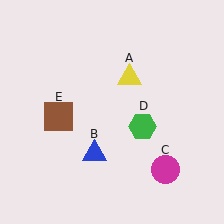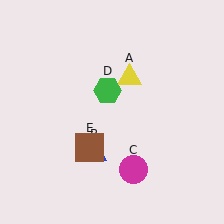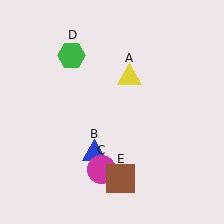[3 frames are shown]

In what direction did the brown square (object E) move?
The brown square (object E) moved down and to the right.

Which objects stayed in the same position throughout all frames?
Yellow triangle (object A) and blue triangle (object B) remained stationary.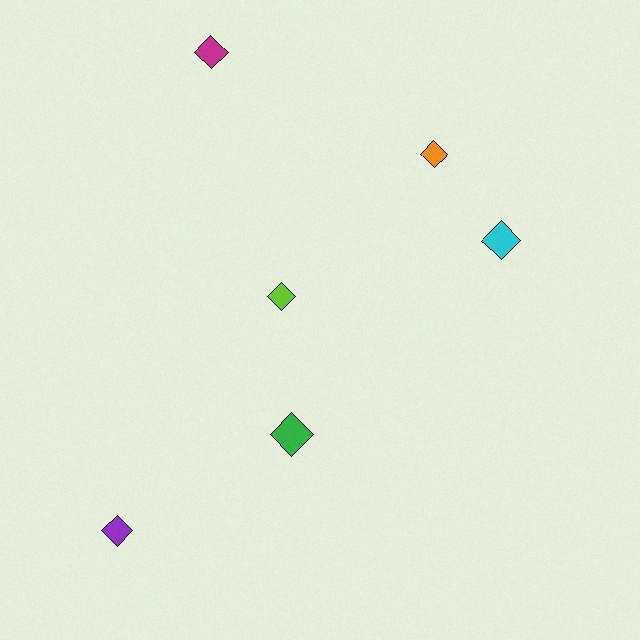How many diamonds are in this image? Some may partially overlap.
There are 6 diamonds.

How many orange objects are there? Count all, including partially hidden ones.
There is 1 orange object.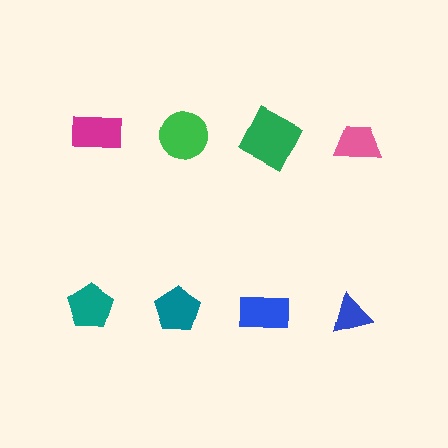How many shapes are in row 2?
4 shapes.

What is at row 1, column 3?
A green square.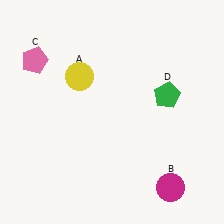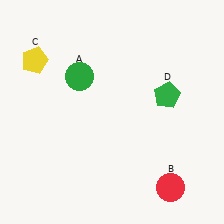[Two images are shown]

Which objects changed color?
A changed from yellow to green. B changed from magenta to red. C changed from pink to yellow.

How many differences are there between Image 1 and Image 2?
There are 3 differences between the two images.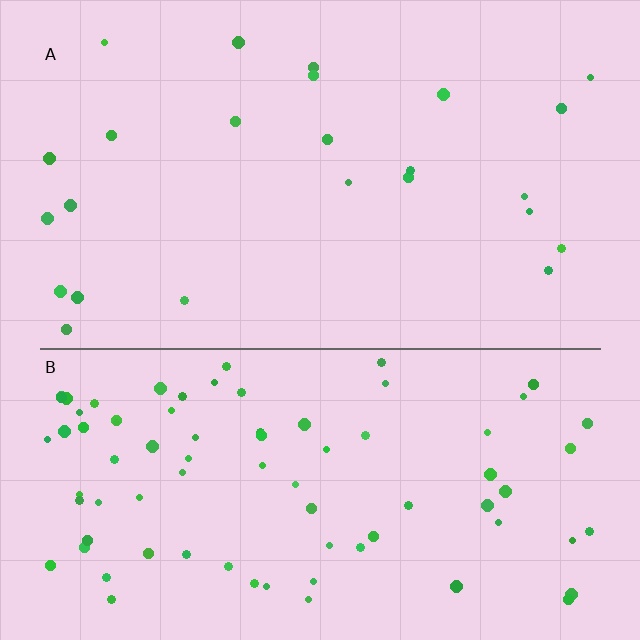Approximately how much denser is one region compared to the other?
Approximately 3.3× — region B over region A.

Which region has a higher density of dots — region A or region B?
B (the bottom).